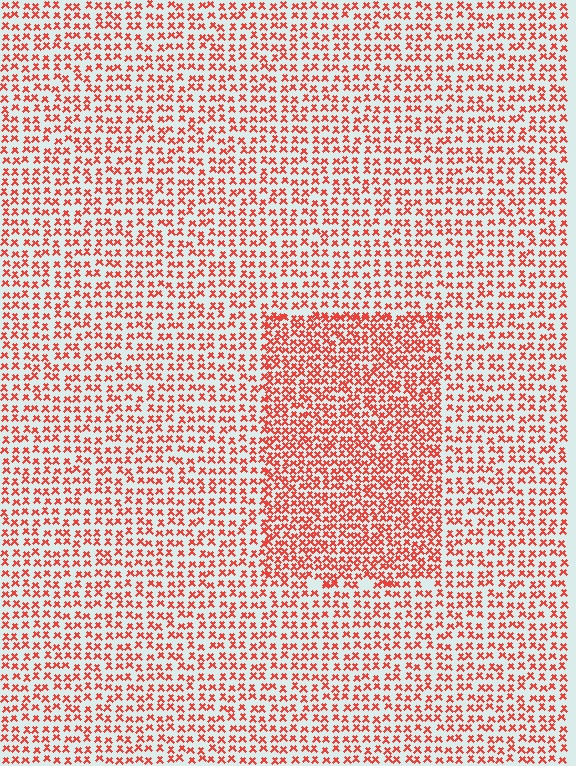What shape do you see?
I see a rectangle.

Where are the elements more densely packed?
The elements are more densely packed inside the rectangle boundary.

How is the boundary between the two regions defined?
The boundary is defined by a change in element density (approximately 1.7x ratio). All elements are the same color, size, and shape.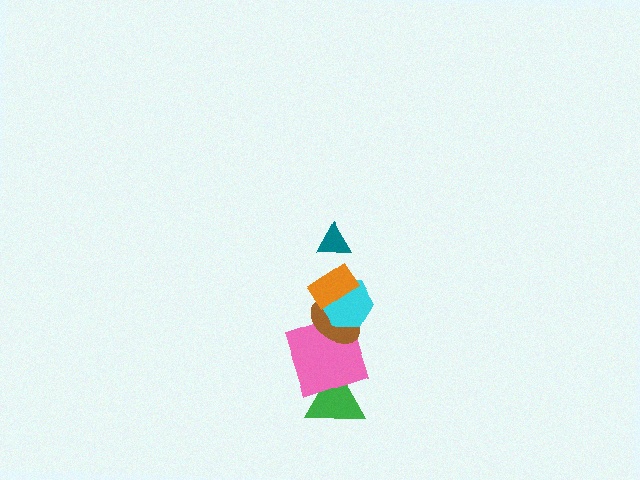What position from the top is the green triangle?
The green triangle is 6th from the top.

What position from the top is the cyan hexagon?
The cyan hexagon is 3rd from the top.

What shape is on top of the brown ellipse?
The cyan hexagon is on top of the brown ellipse.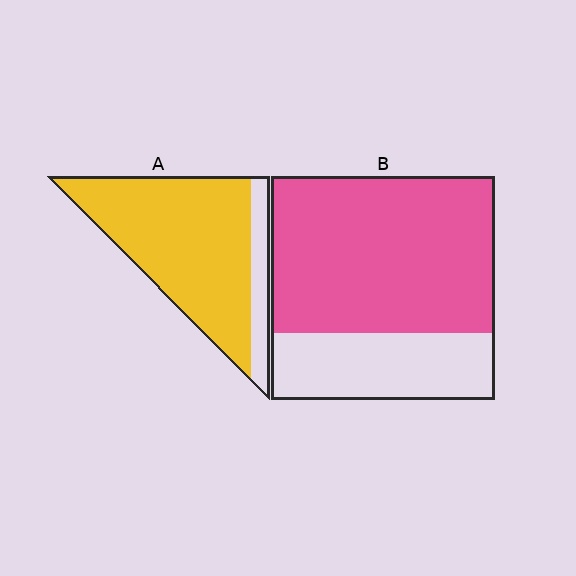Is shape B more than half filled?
Yes.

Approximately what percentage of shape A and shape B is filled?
A is approximately 85% and B is approximately 70%.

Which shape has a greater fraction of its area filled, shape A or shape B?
Shape A.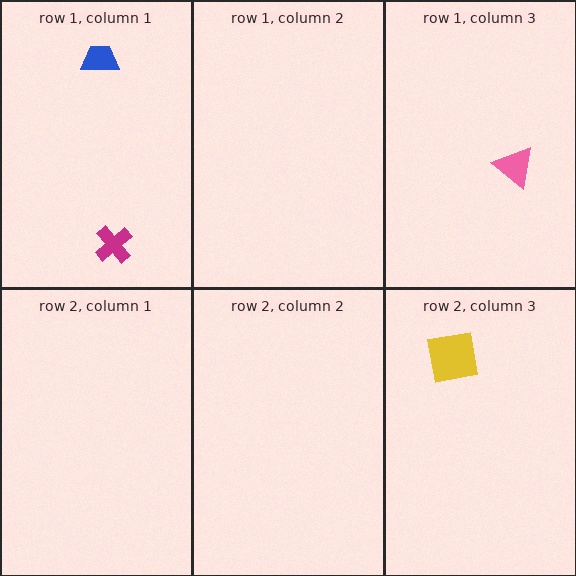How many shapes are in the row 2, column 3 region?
1.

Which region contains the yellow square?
The row 2, column 3 region.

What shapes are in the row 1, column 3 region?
The pink triangle.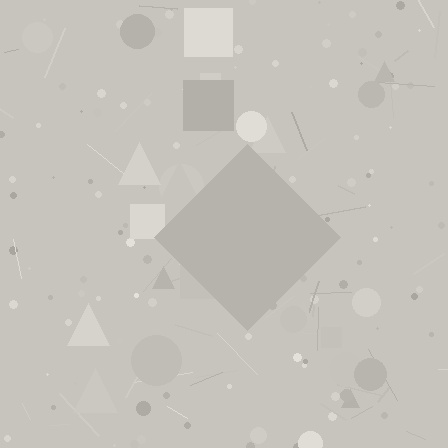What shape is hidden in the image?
A diamond is hidden in the image.